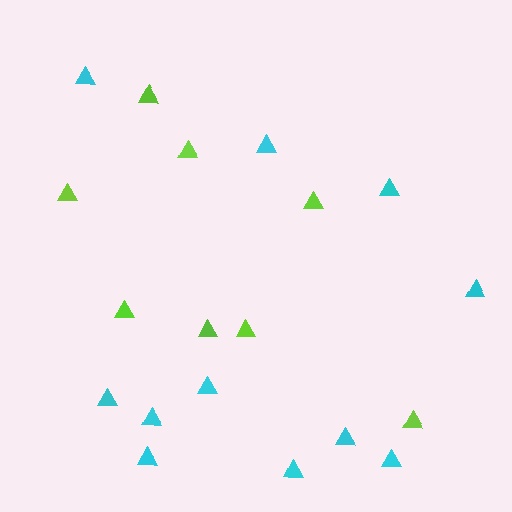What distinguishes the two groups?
There are 2 groups: one group of cyan triangles (11) and one group of lime triangles (8).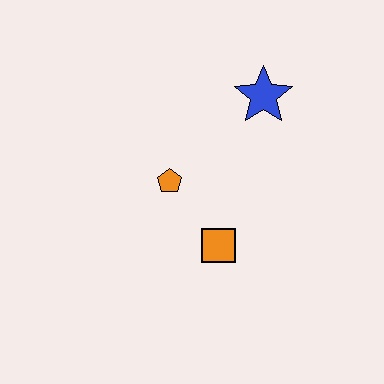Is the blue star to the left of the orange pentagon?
No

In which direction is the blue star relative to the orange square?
The blue star is above the orange square.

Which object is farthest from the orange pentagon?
The blue star is farthest from the orange pentagon.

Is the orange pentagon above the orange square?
Yes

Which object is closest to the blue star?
The orange pentagon is closest to the blue star.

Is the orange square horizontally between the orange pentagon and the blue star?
Yes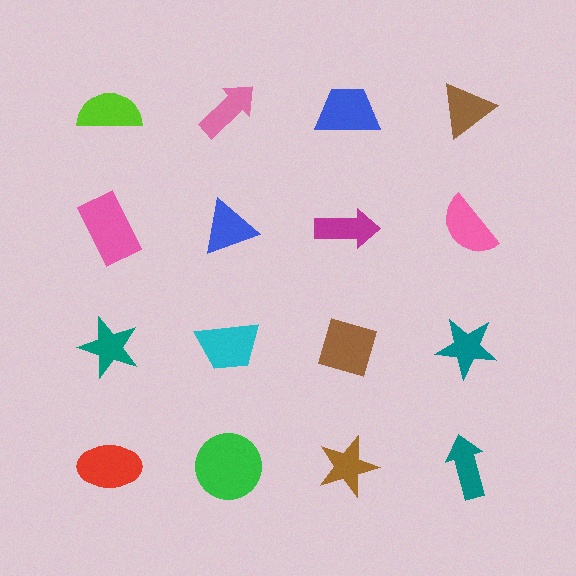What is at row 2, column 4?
A pink semicircle.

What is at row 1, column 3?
A blue trapezoid.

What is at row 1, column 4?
A brown triangle.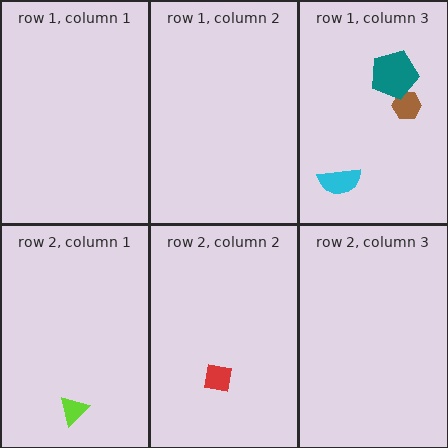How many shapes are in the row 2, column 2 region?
1.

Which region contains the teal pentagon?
The row 1, column 3 region.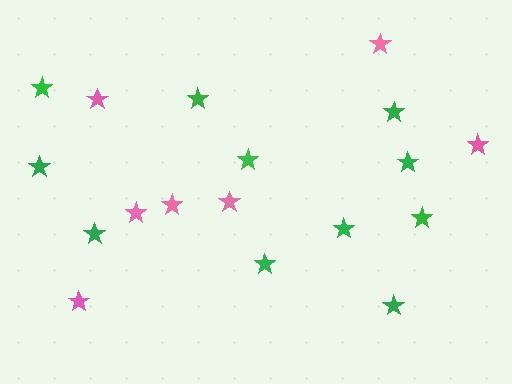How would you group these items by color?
There are 2 groups: one group of pink stars (7) and one group of green stars (11).